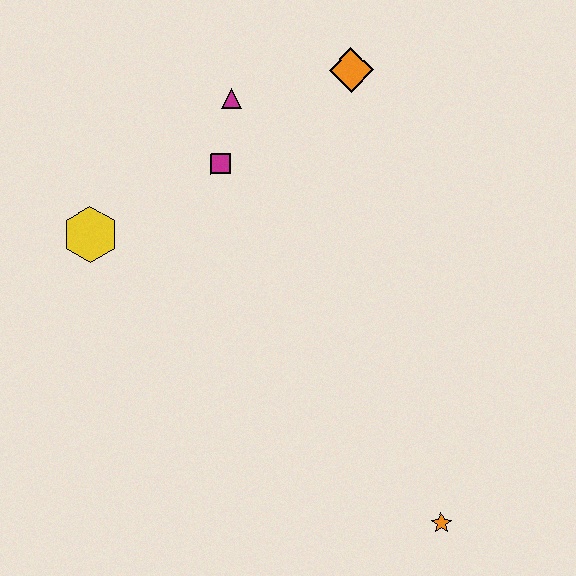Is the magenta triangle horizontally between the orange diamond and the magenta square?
Yes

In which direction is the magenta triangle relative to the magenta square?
The magenta triangle is above the magenta square.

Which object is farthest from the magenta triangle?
The orange star is farthest from the magenta triangle.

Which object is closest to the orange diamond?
The magenta triangle is closest to the orange diamond.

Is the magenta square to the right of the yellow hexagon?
Yes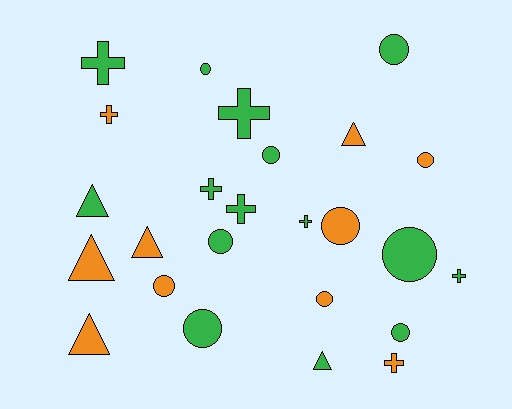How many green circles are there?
There are 7 green circles.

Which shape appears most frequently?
Circle, with 11 objects.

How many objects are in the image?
There are 25 objects.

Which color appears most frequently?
Green, with 15 objects.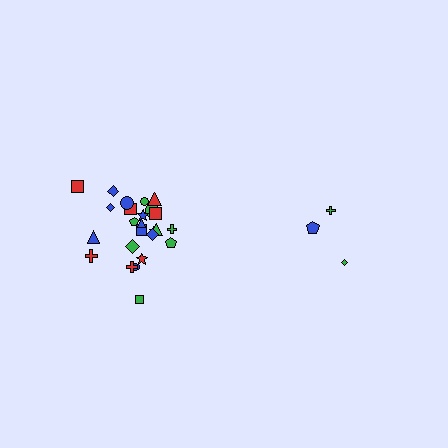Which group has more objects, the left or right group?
The left group.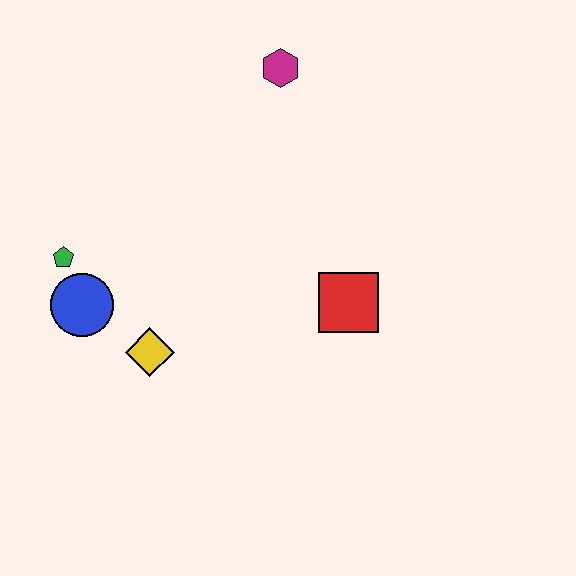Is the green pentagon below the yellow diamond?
No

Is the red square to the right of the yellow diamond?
Yes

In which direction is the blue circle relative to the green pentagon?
The blue circle is below the green pentagon.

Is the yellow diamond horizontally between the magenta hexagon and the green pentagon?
Yes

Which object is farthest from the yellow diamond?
The magenta hexagon is farthest from the yellow diamond.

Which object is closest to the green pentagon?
The blue circle is closest to the green pentagon.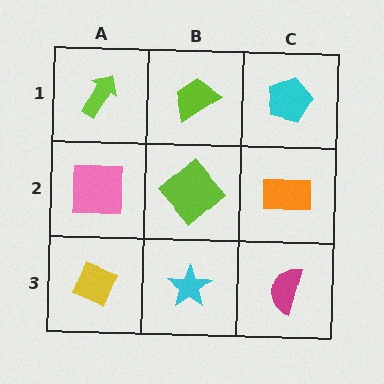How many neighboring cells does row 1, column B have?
3.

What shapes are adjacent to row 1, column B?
A lime diamond (row 2, column B), a lime arrow (row 1, column A), a cyan pentagon (row 1, column C).